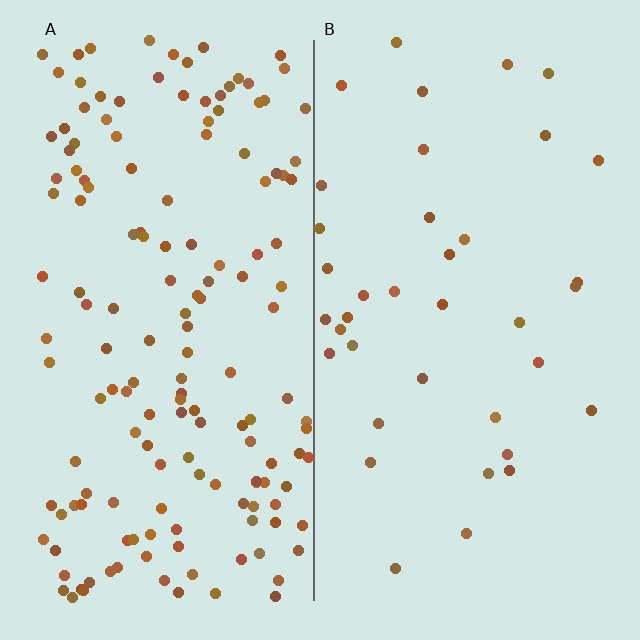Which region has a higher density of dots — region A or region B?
A (the left).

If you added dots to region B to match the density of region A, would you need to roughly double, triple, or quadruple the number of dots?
Approximately quadruple.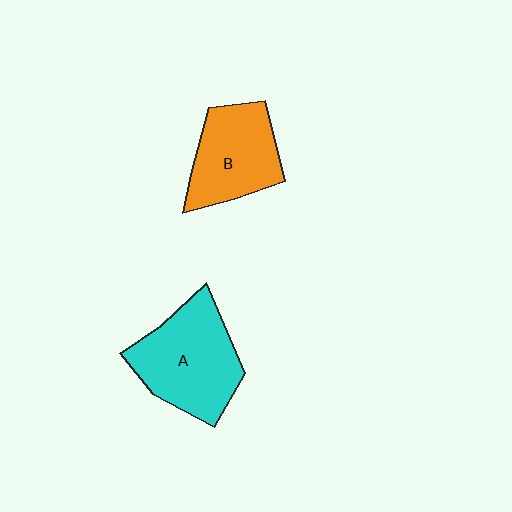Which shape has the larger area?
Shape A (cyan).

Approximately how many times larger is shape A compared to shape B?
Approximately 1.3 times.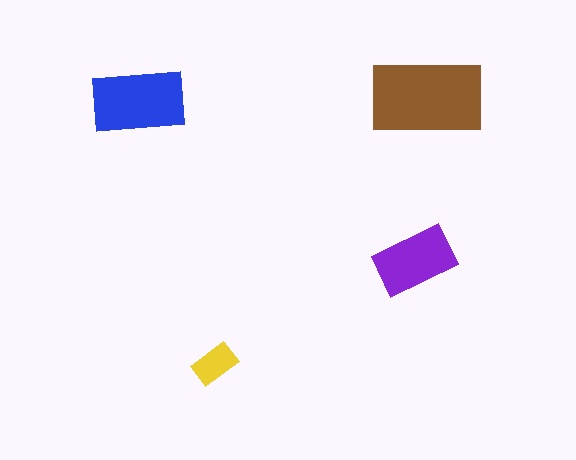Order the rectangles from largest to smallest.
the brown one, the blue one, the purple one, the yellow one.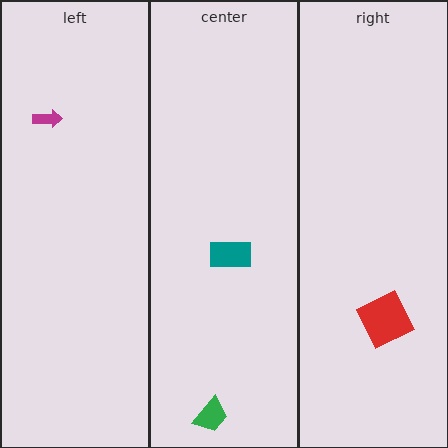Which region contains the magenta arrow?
The left region.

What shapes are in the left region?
The magenta arrow.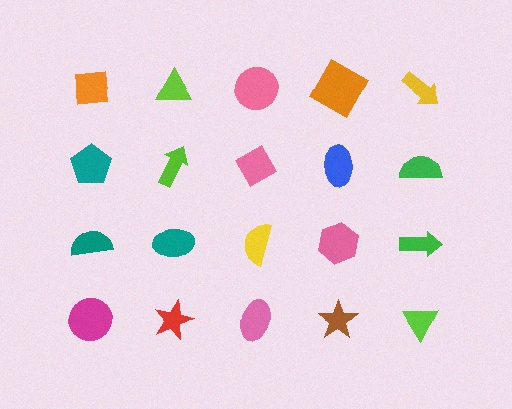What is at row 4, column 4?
A brown star.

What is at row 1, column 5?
A yellow arrow.